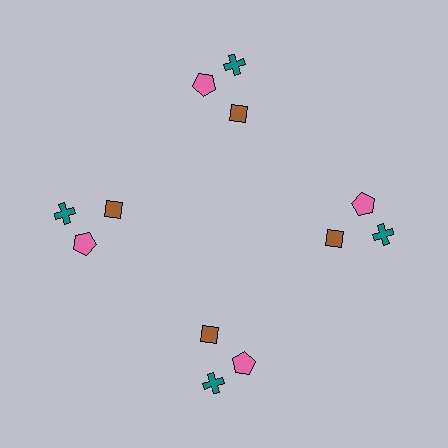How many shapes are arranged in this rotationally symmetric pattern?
There are 12 shapes, arranged in 4 groups of 3.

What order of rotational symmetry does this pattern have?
This pattern has 4-fold rotational symmetry.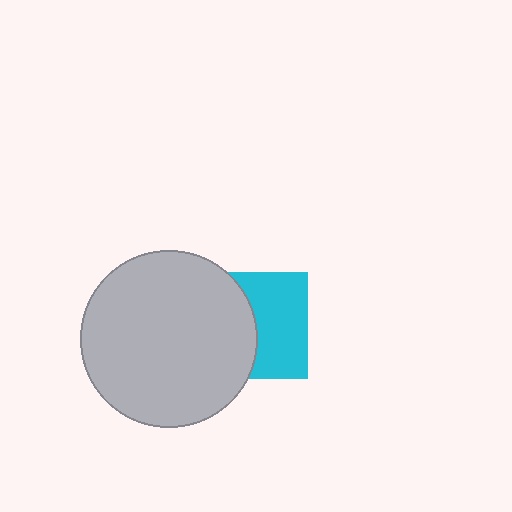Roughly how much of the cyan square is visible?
About half of it is visible (roughly 53%).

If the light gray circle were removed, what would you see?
You would see the complete cyan square.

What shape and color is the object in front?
The object in front is a light gray circle.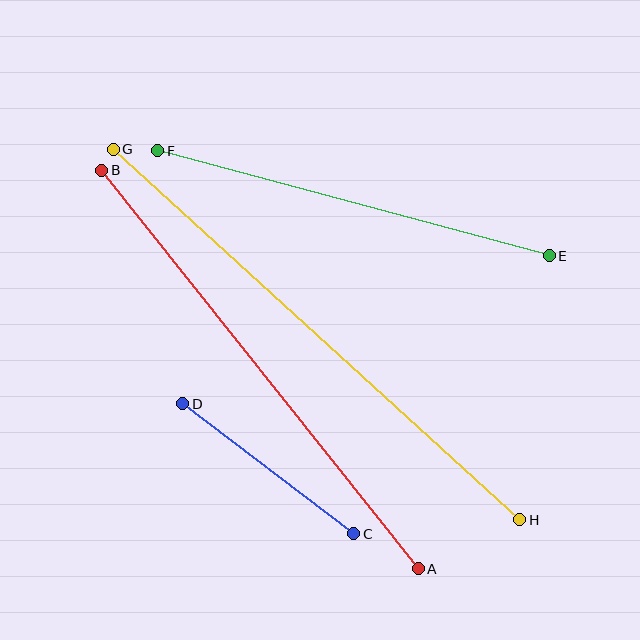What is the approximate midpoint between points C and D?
The midpoint is at approximately (268, 469) pixels.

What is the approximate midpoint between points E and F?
The midpoint is at approximately (353, 203) pixels.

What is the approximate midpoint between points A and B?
The midpoint is at approximately (260, 370) pixels.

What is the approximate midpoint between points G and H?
The midpoint is at approximately (317, 334) pixels.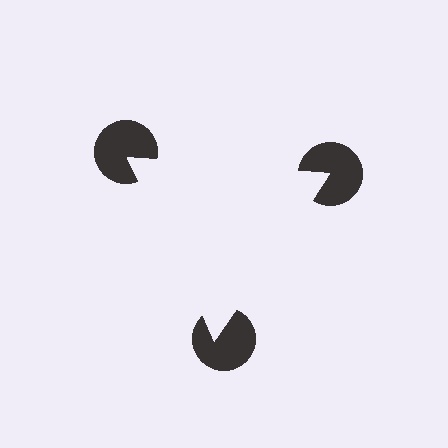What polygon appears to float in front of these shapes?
An illusory triangle — its edges are inferred from the aligned wedge cuts in the pac-man discs, not physically drawn.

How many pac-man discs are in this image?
There are 3 — one at each vertex of the illusory triangle.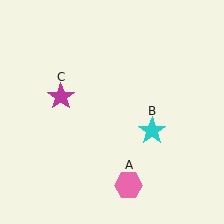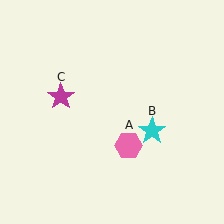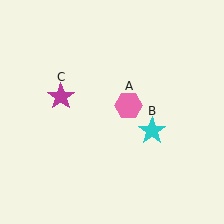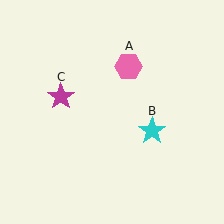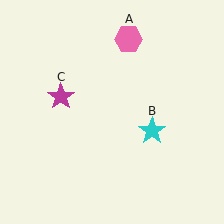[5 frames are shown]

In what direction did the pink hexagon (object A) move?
The pink hexagon (object A) moved up.